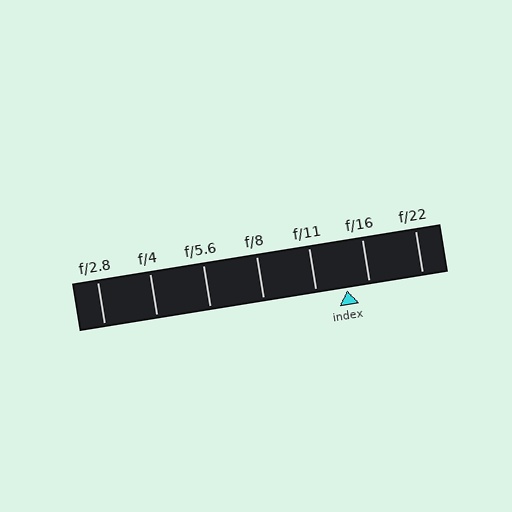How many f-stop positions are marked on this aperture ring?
There are 7 f-stop positions marked.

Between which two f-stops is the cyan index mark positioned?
The index mark is between f/11 and f/16.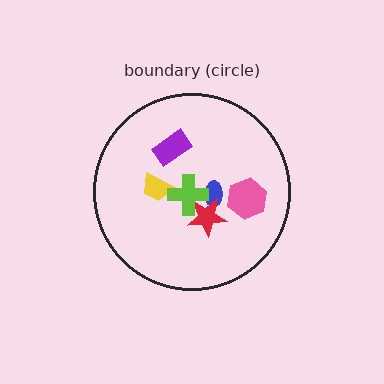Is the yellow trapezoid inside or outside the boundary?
Inside.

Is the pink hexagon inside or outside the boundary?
Inside.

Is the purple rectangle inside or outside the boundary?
Inside.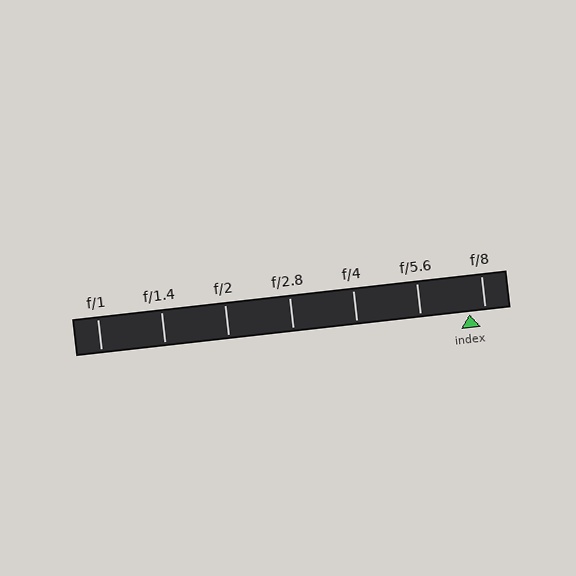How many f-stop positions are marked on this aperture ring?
There are 7 f-stop positions marked.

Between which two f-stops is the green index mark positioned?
The index mark is between f/5.6 and f/8.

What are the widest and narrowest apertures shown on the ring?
The widest aperture shown is f/1 and the narrowest is f/8.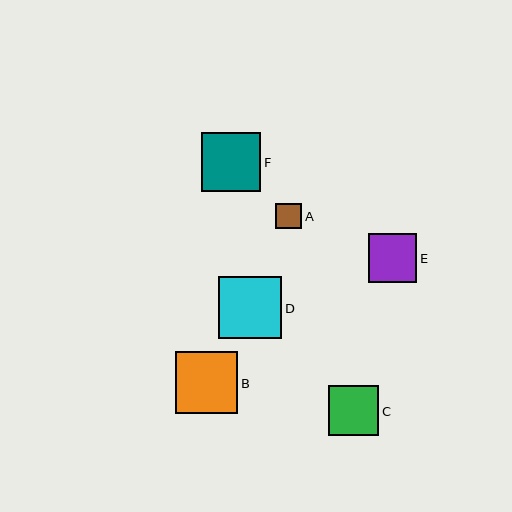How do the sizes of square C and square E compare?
Square C and square E are approximately the same size.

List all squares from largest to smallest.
From largest to smallest: D, B, F, C, E, A.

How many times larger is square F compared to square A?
Square F is approximately 2.3 times the size of square A.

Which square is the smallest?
Square A is the smallest with a size of approximately 26 pixels.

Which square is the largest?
Square D is the largest with a size of approximately 63 pixels.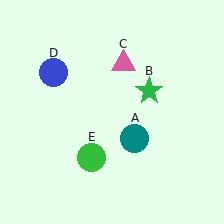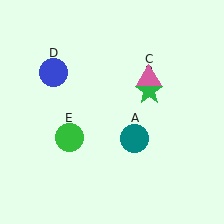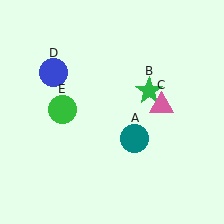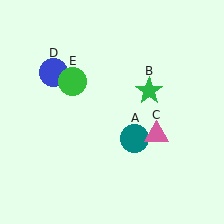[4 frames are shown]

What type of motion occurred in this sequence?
The pink triangle (object C), green circle (object E) rotated clockwise around the center of the scene.